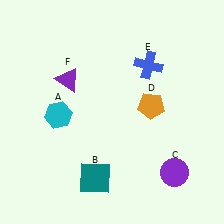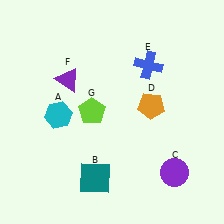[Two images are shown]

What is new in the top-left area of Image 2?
A lime pentagon (G) was added in the top-left area of Image 2.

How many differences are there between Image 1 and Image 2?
There is 1 difference between the two images.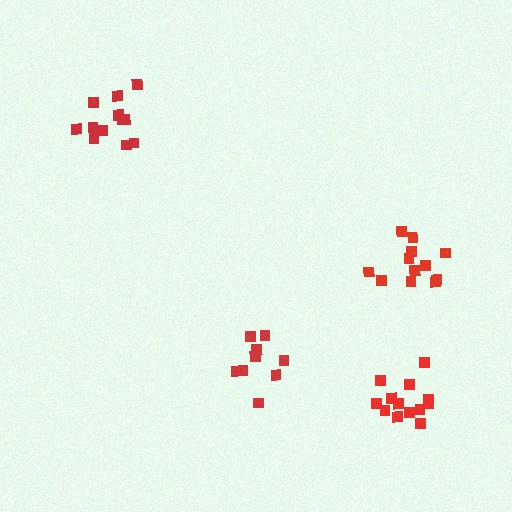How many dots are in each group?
Group 1: 12 dots, Group 2: 9 dots, Group 3: 12 dots, Group 4: 13 dots (46 total).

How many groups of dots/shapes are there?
There are 4 groups.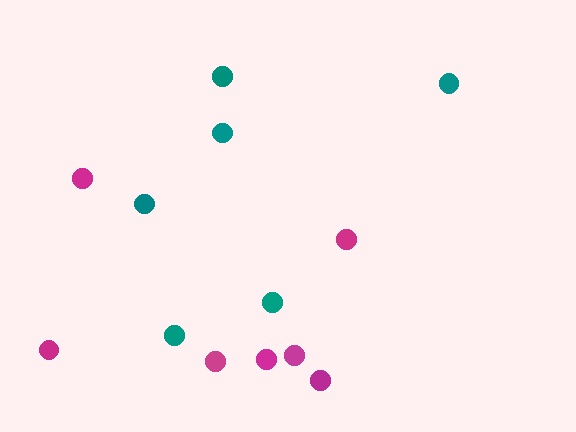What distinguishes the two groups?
There are 2 groups: one group of magenta circles (7) and one group of teal circles (6).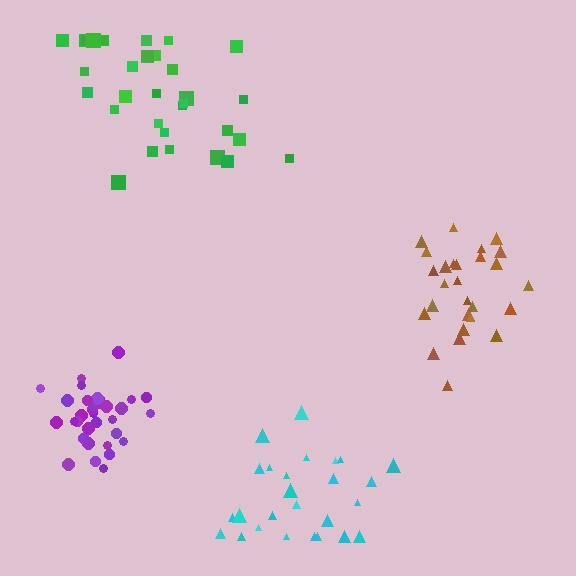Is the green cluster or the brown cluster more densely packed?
Brown.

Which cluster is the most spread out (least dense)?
Cyan.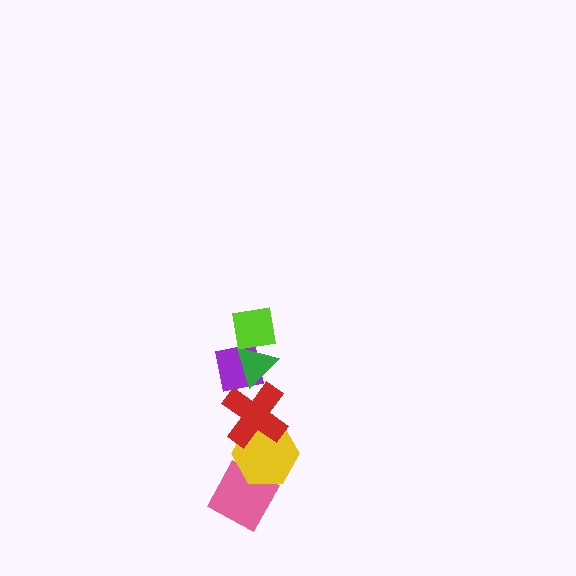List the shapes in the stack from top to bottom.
From top to bottom: the lime square, the green triangle, the purple square, the red cross, the yellow hexagon, the pink diamond.